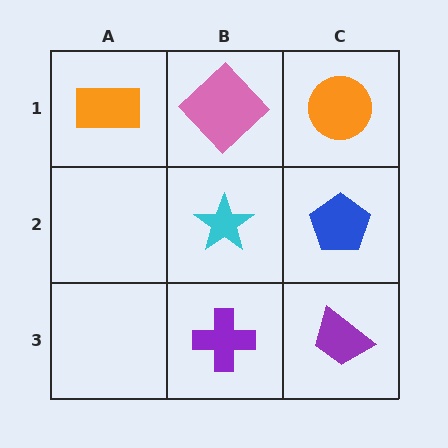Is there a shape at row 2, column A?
No, that cell is empty.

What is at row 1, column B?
A pink diamond.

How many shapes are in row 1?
3 shapes.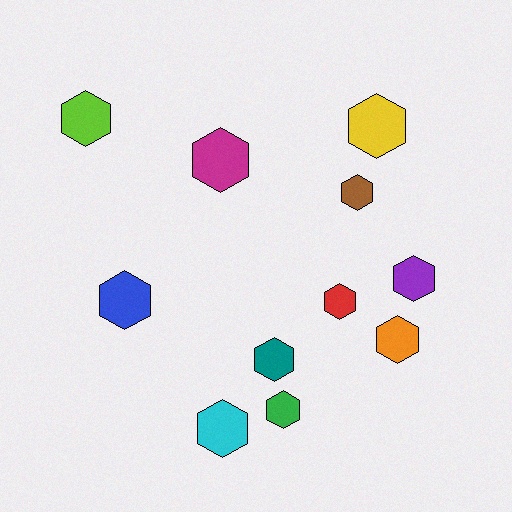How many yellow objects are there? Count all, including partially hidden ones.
There is 1 yellow object.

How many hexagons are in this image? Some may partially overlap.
There are 11 hexagons.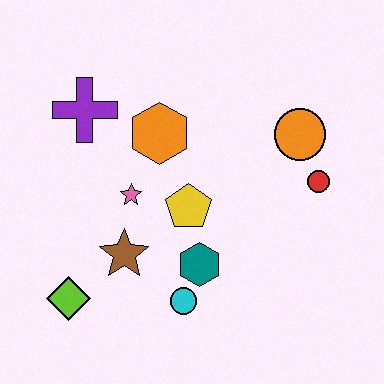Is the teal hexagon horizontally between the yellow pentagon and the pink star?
No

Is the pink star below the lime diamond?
No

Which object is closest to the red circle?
The orange circle is closest to the red circle.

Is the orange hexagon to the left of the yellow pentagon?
Yes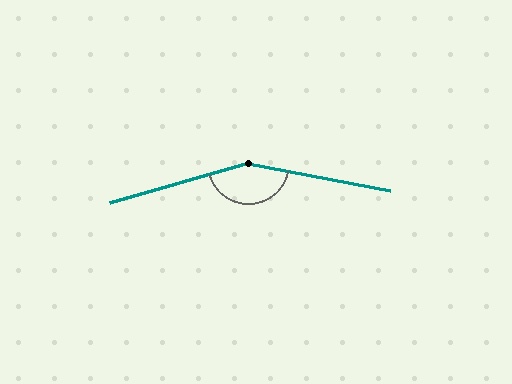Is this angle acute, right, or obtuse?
It is obtuse.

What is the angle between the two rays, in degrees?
Approximately 153 degrees.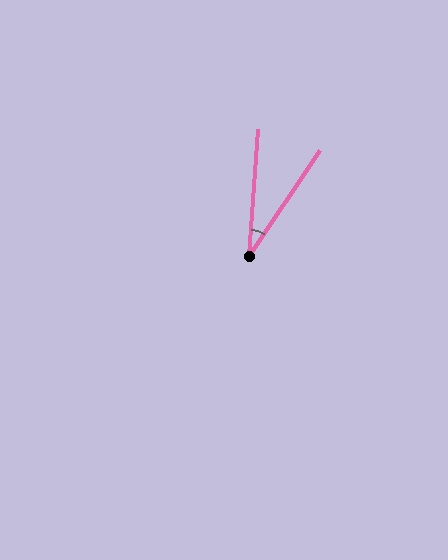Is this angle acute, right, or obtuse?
It is acute.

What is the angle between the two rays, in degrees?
Approximately 30 degrees.